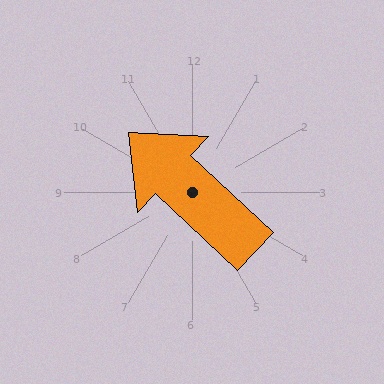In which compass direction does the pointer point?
Northwest.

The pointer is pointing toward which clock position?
Roughly 10 o'clock.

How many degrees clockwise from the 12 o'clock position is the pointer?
Approximately 313 degrees.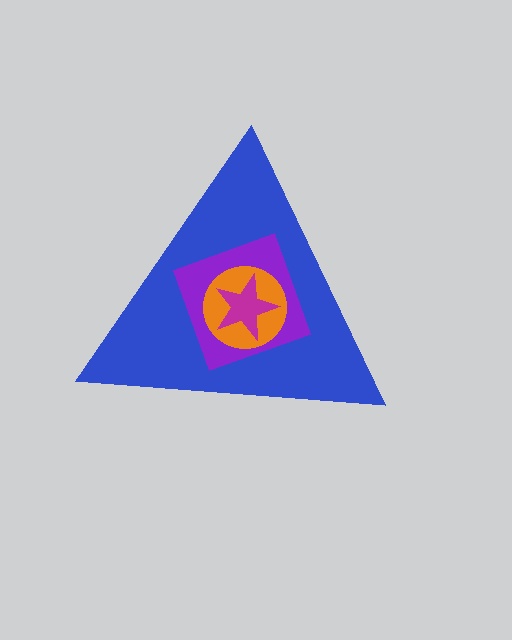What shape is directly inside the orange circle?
The magenta star.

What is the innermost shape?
The magenta star.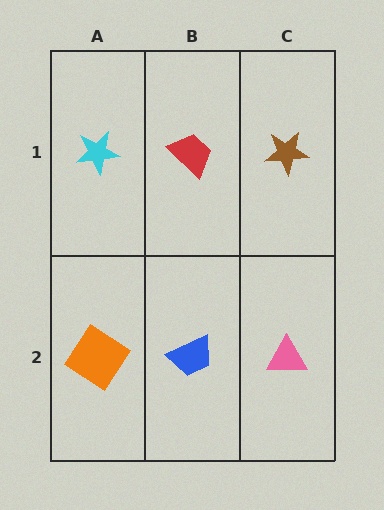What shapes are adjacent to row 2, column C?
A brown star (row 1, column C), a blue trapezoid (row 2, column B).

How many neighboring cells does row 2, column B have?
3.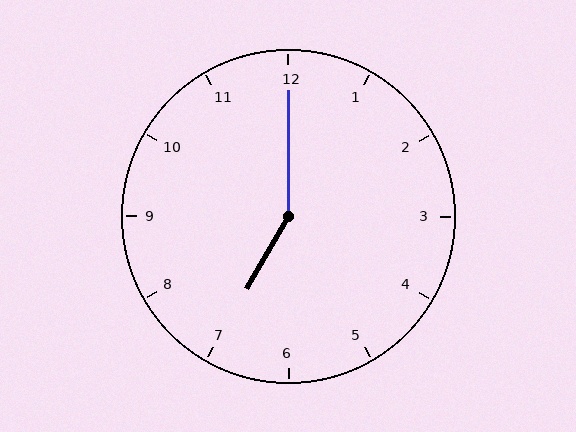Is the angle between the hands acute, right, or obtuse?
It is obtuse.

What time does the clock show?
7:00.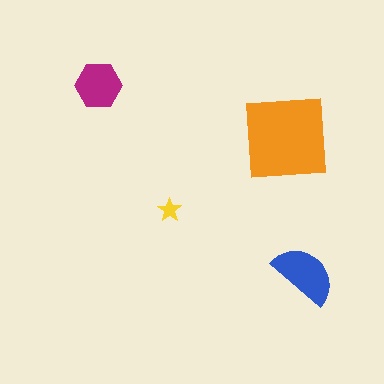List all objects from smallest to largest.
The yellow star, the magenta hexagon, the blue semicircle, the orange square.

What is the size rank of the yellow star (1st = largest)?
4th.